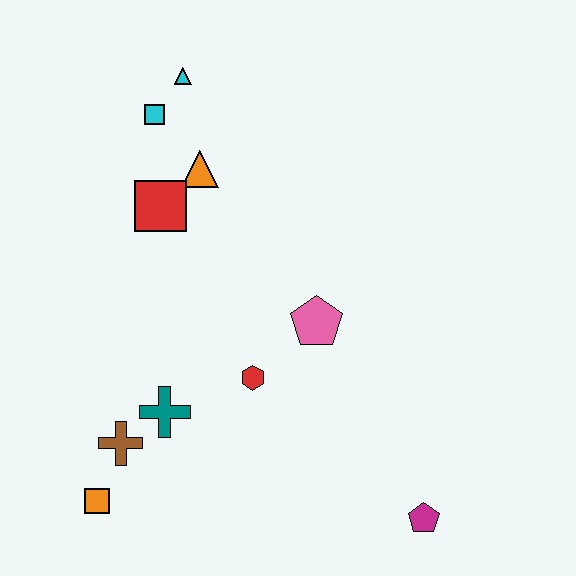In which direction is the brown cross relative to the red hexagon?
The brown cross is to the left of the red hexagon.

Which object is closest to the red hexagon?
The pink pentagon is closest to the red hexagon.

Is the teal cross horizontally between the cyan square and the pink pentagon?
Yes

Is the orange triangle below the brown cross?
No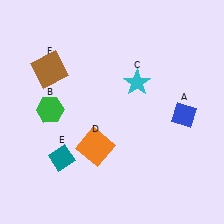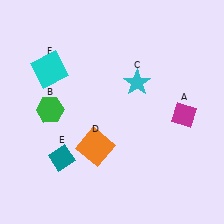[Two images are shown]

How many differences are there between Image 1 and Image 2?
There are 2 differences between the two images.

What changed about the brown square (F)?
In Image 1, F is brown. In Image 2, it changed to cyan.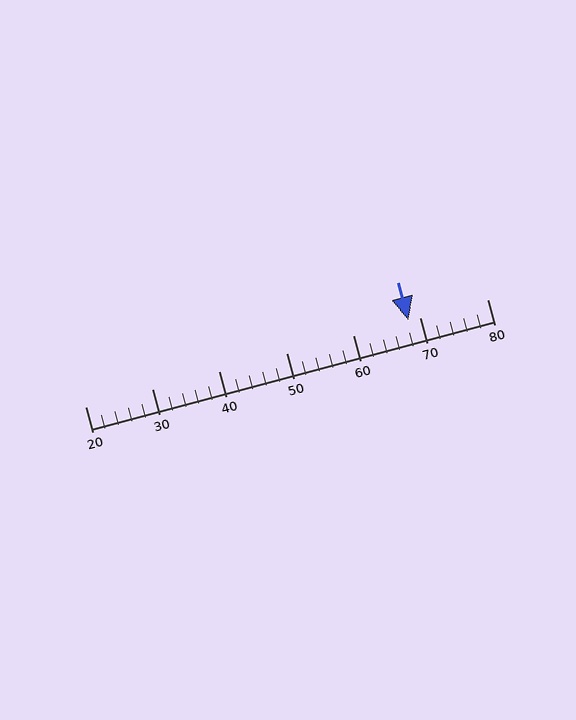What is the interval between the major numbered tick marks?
The major tick marks are spaced 10 units apart.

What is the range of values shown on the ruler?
The ruler shows values from 20 to 80.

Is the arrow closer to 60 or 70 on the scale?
The arrow is closer to 70.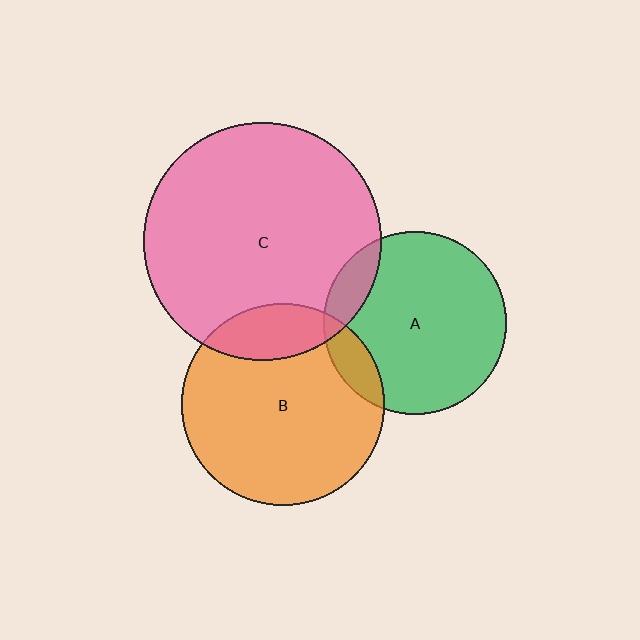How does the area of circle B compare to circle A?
Approximately 1.2 times.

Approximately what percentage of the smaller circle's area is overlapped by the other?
Approximately 20%.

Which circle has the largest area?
Circle C (pink).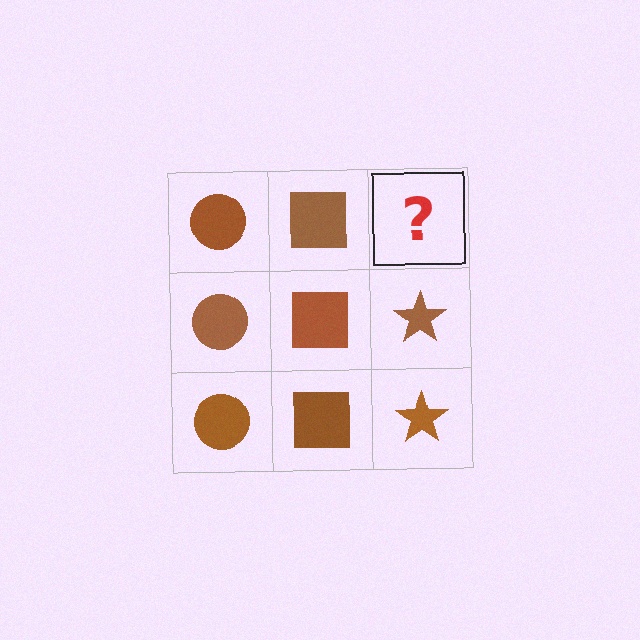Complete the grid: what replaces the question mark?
The question mark should be replaced with a brown star.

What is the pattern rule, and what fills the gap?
The rule is that each column has a consistent shape. The gap should be filled with a brown star.